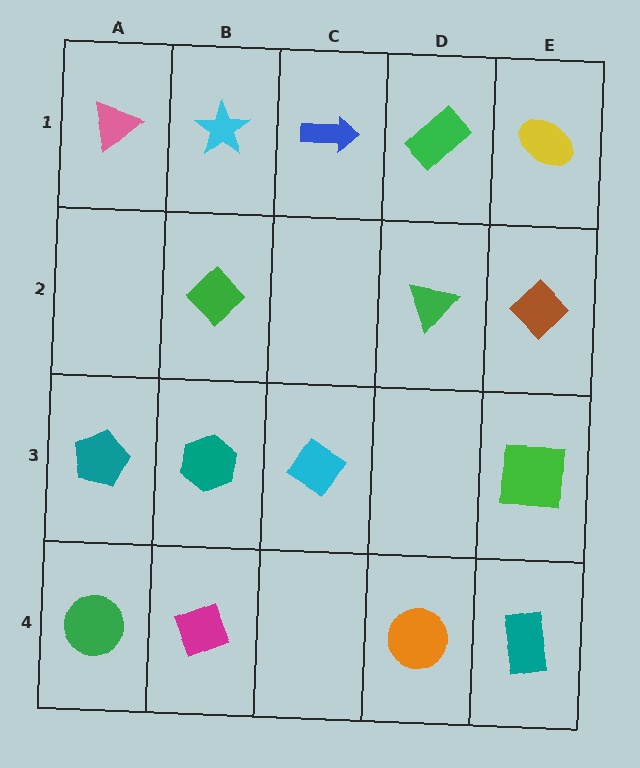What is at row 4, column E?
A teal rectangle.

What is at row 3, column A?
A teal pentagon.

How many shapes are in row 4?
4 shapes.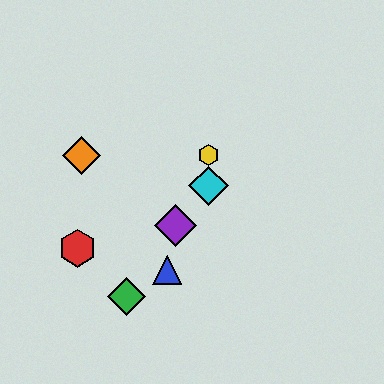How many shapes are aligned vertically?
2 shapes (the yellow hexagon, the cyan diamond) are aligned vertically.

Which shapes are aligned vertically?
The yellow hexagon, the cyan diamond are aligned vertically.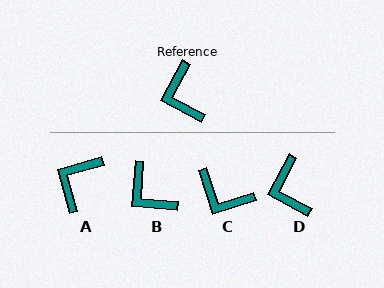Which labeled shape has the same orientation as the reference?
D.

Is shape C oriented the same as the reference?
No, it is off by about 46 degrees.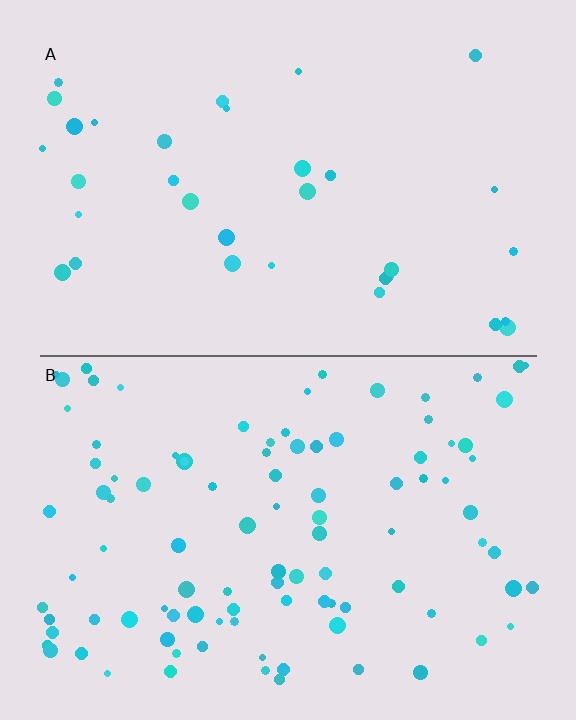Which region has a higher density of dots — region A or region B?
B (the bottom).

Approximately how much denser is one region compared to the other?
Approximately 3.0× — region B over region A.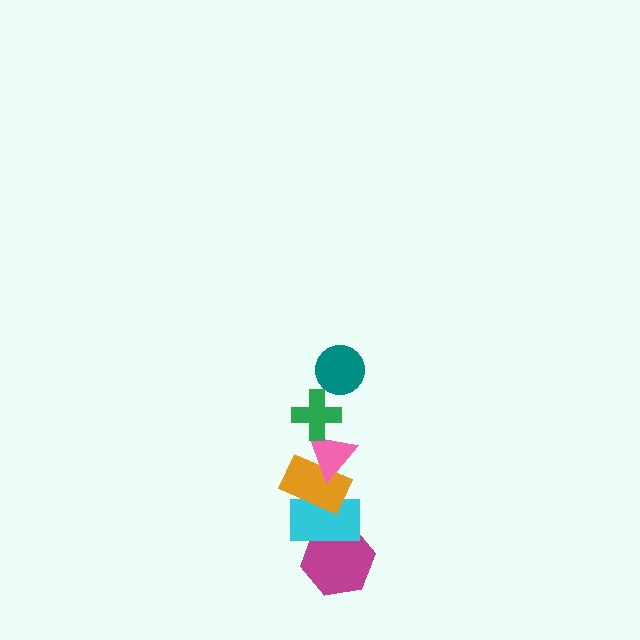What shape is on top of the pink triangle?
The green cross is on top of the pink triangle.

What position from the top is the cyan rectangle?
The cyan rectangle is 5th from the top.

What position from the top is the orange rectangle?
The orange rectangle is 4th from the top.